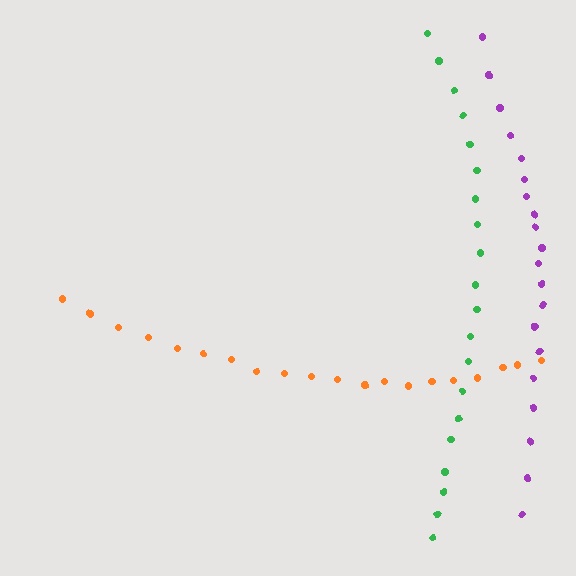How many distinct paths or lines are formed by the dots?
There are 3 distinct paths.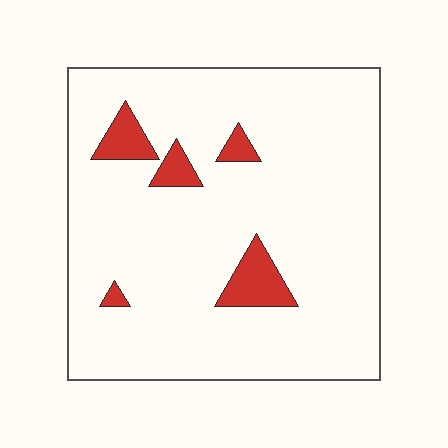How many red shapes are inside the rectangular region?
5.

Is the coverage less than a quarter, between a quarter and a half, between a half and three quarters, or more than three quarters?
Less than a quarter.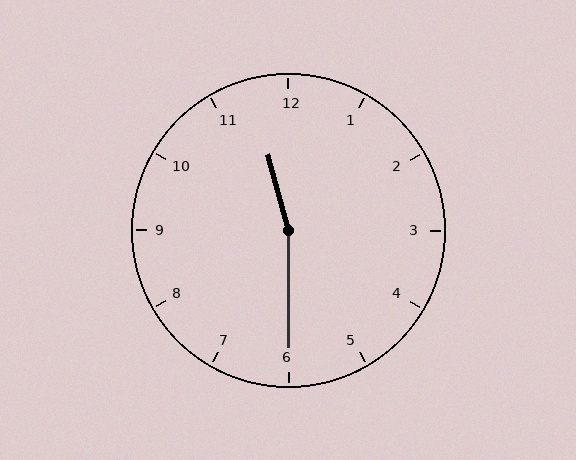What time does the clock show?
11:30.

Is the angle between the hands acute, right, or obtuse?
It is obtuse.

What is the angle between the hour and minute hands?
Approximately 165 degrees.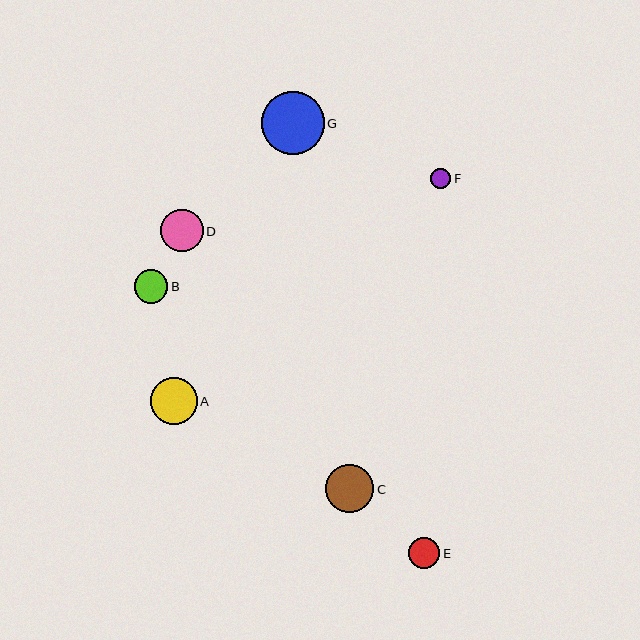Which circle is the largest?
Circle G is the largest with a size of approximately 63 pixels.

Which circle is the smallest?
Circle F is the smallest with a size of approximately 20 pixels.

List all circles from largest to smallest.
From largest to smallest: G, C, A, D, B, E, F.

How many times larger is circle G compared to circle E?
Circle G is approximately 2.0 times the size of circle E.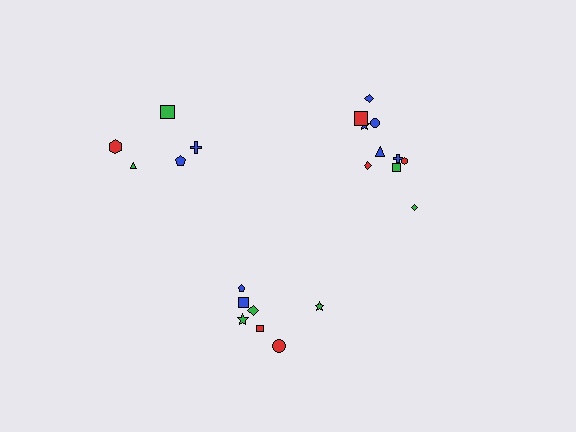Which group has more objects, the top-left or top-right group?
The top-right group.